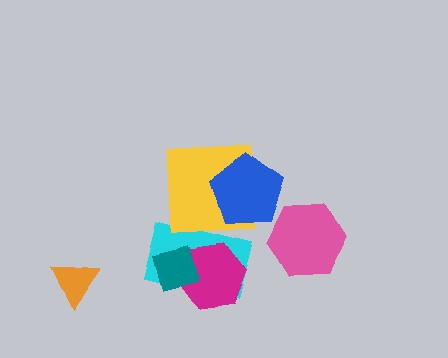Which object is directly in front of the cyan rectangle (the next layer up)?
The magenta hexagon is directly in front of the cyan rectangle.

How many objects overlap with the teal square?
2 objects overlap with the teal square.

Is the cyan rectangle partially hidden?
Yes, it is partially covered by another shape.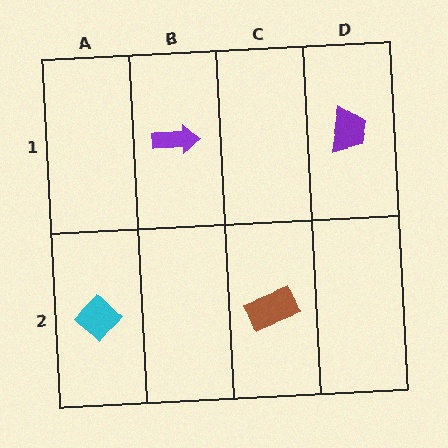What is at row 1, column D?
A purple trapezoid.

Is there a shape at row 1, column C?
No, that cell is empty.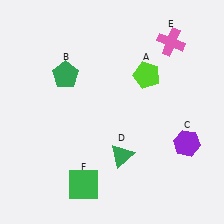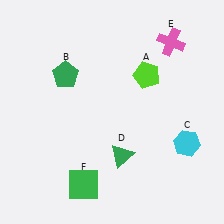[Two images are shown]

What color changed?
The hexagon (C) changed from purple in Image 1 to cyan in Image 2.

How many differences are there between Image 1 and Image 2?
There is 1 difference between the two images.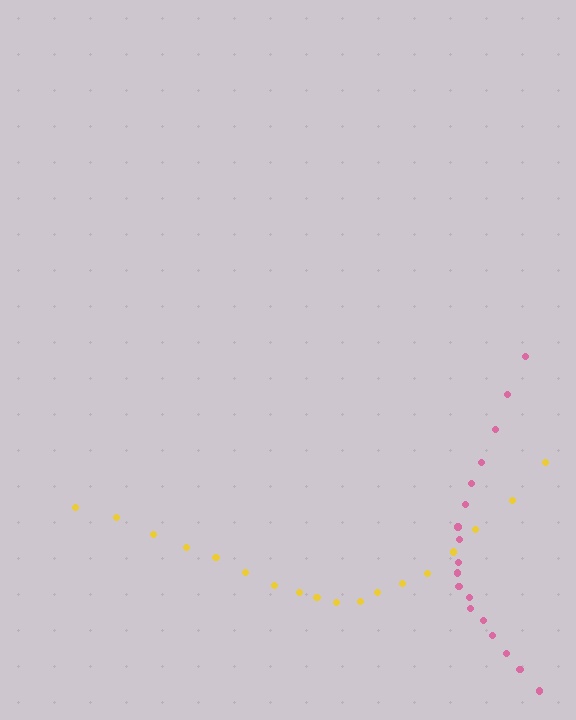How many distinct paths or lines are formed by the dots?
There are 2 distinct paths.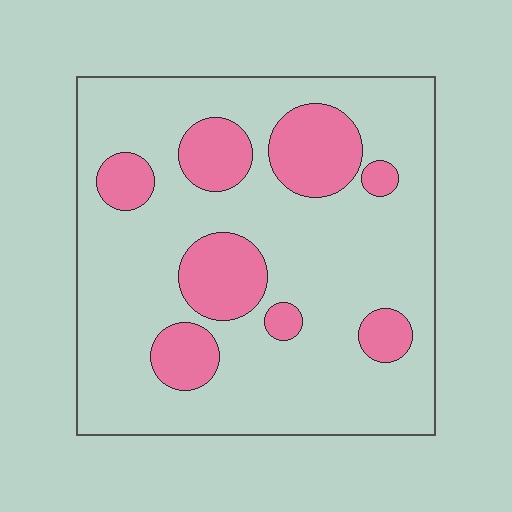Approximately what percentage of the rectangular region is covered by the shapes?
Approximately 20%.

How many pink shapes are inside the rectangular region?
8.